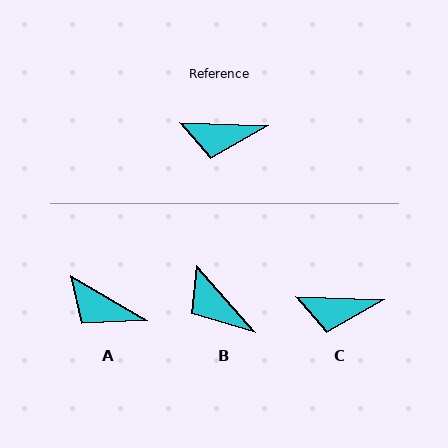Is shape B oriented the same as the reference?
No, it is off by about 46 degrees.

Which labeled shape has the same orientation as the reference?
C.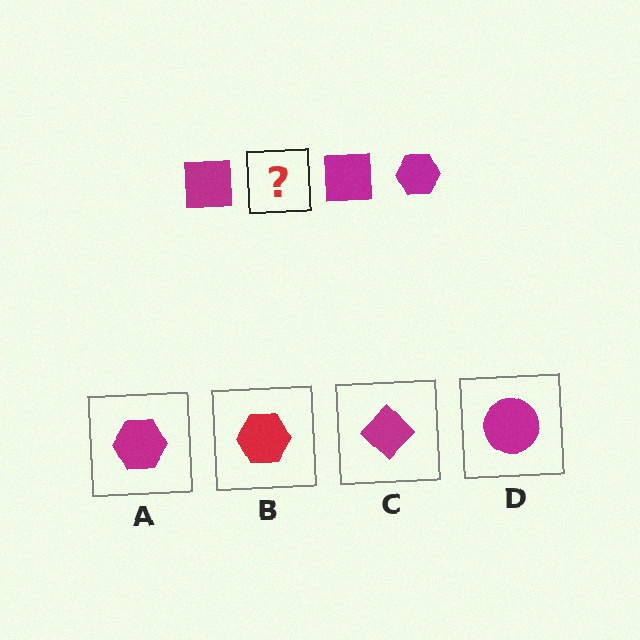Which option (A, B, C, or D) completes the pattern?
A.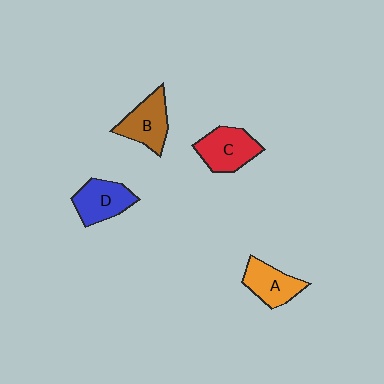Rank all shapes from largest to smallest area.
From largest to smallest: C (red), B (brown), D (blue), A (orange).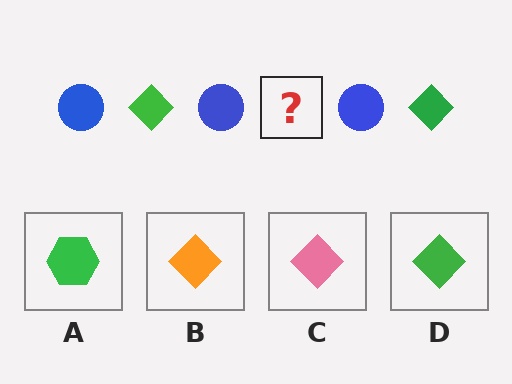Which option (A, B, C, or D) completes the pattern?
D.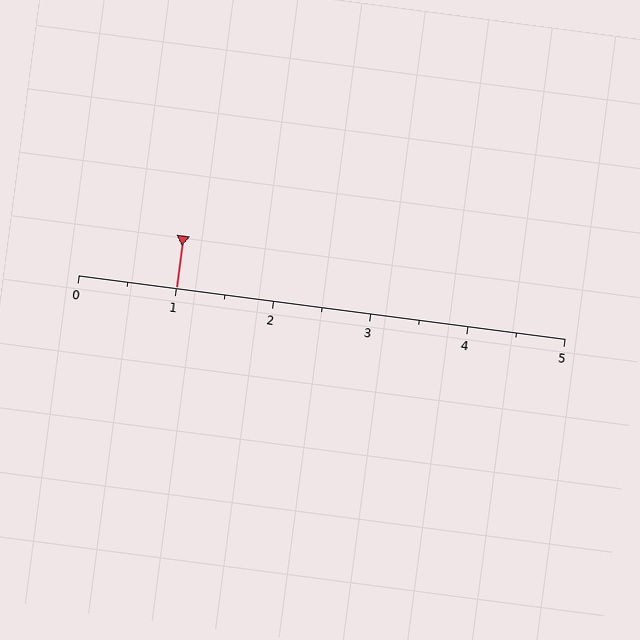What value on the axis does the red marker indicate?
The marker indicates approximately 1.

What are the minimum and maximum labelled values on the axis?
The axis runs from 0 to 5.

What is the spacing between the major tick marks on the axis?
The major ticks are spaced 1 apart.